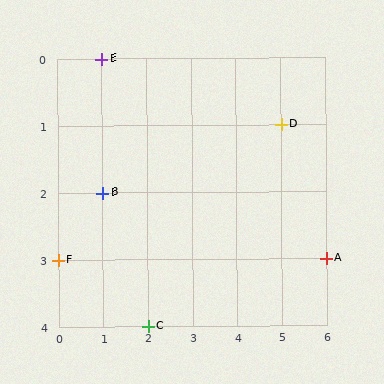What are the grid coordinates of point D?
Point D is at grid coordinates (5, 1).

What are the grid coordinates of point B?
Point B is at grid coordinates (1, 2).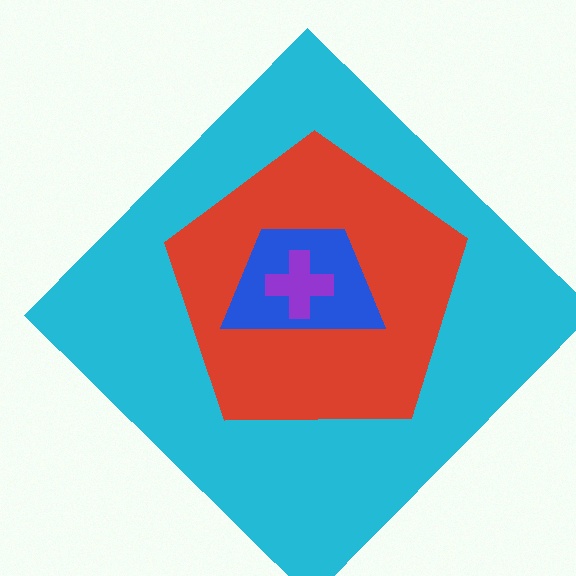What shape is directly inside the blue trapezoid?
The purple cross.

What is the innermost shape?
The purple cross.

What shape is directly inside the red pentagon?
The blue trapezoid.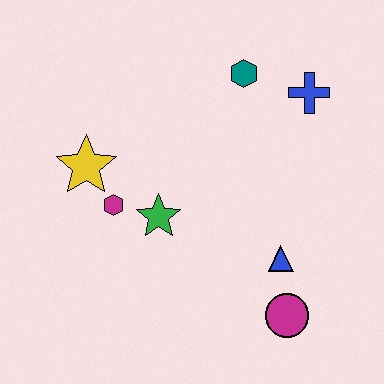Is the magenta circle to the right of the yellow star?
Yes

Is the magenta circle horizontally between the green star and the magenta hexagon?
No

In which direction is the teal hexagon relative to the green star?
The teal hexagon is above the green star.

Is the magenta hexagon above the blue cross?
No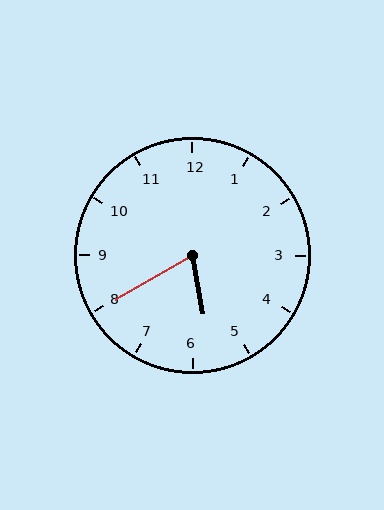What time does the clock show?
5:40.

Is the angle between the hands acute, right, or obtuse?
It is acute.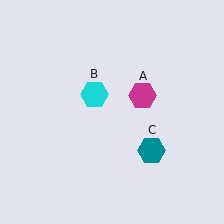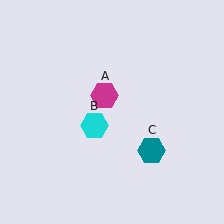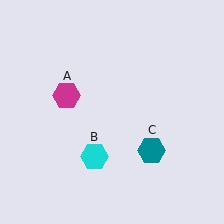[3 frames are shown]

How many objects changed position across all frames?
2 objects changed position: magenta hexagon (object A), cyan hexagon (object B).